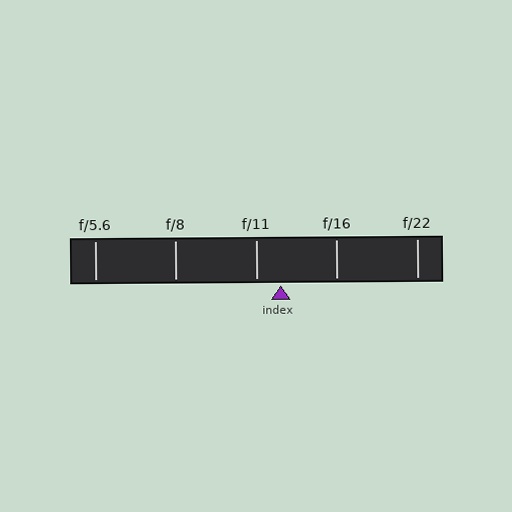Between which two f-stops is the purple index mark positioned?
The index mark is between f/11 and f/16.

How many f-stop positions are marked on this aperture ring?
There are 5 f-stop positions marked.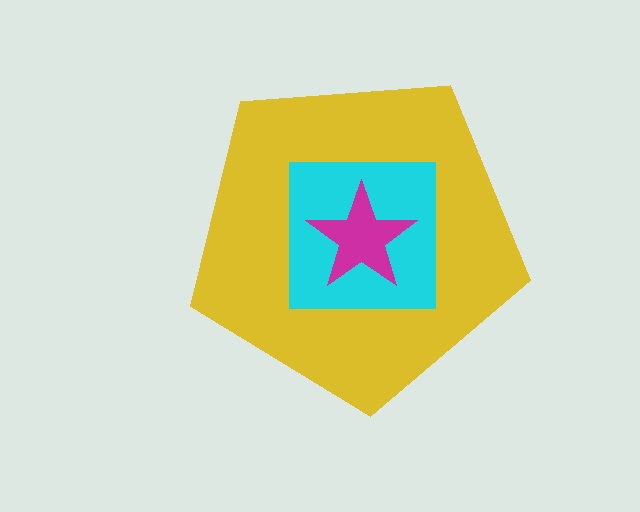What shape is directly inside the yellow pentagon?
The cyan square.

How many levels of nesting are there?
3.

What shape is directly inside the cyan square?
The magenta star.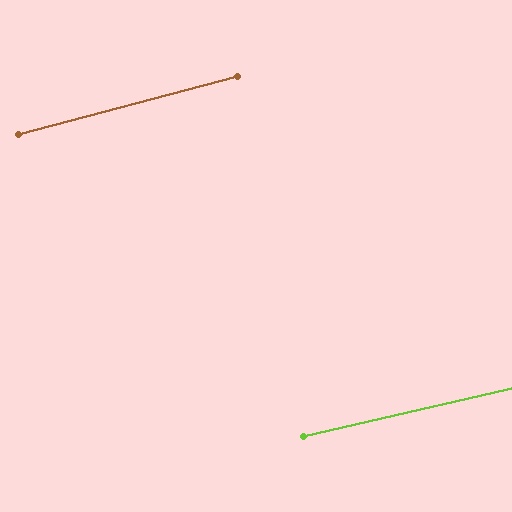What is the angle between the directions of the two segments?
Approximately 2 degrees.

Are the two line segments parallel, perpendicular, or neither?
Parallel — their directions differ by only 1.8°.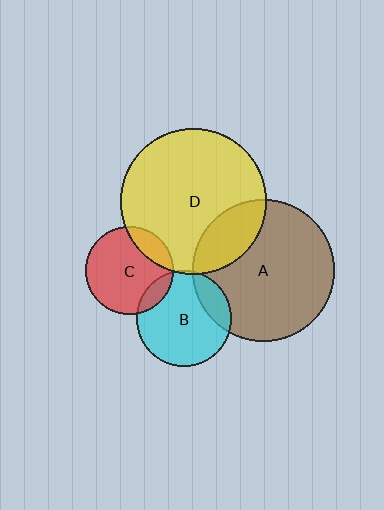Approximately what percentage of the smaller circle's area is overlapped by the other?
Approximately 5%.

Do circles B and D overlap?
Yes.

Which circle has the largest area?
Circle D (yellow).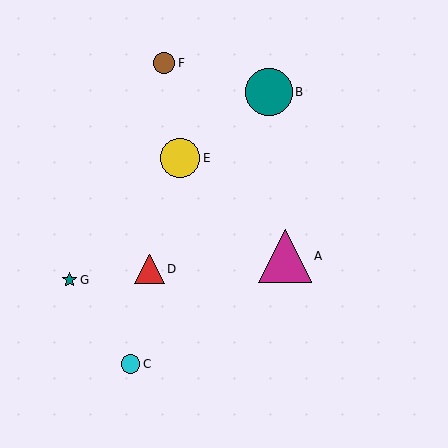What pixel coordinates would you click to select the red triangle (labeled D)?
Click at (149, 269) to select the red triangle D.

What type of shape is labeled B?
Shape B is a teal circle.